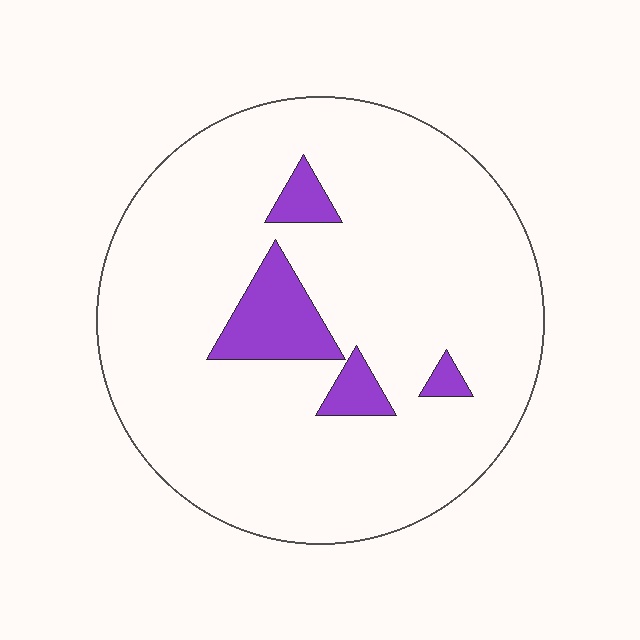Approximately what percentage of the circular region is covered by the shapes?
Approximately 10%.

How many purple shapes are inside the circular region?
4.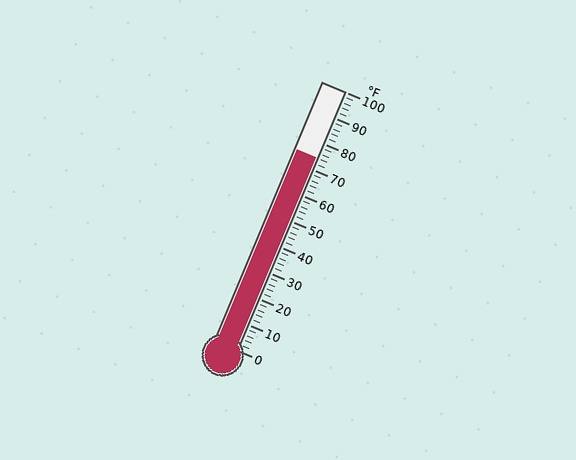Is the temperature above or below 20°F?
The temperature is above 20°F.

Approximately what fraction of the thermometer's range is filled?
The thermometer is filled to approximately 75% of its range.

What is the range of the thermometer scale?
The thermometer scale ranges from 0°F to 100°F.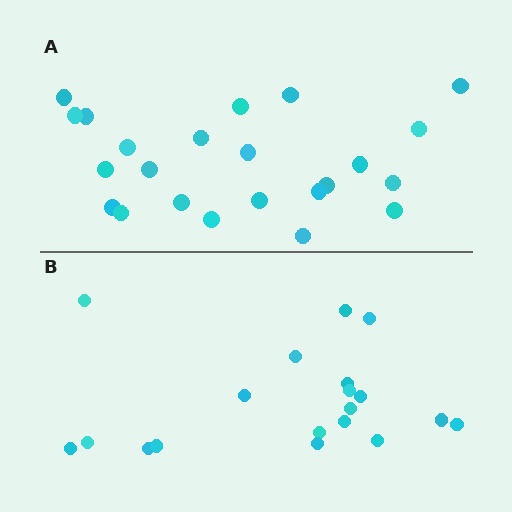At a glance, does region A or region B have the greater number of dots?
Region A (the top region) has more dots.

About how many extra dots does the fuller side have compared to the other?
Region A has about 4 more dots than region B.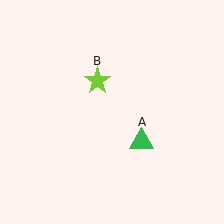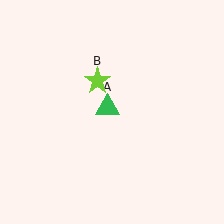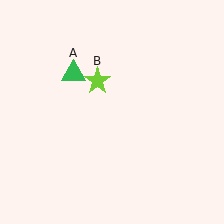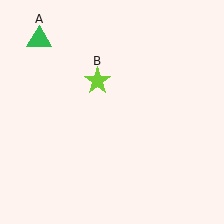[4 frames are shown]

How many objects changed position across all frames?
1 object changed position: green triangle (object A).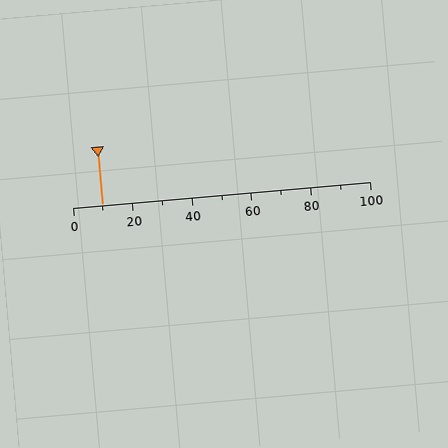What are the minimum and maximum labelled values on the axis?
The axis runs from 0 to 100.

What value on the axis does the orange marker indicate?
The marker indicates approximately 10.